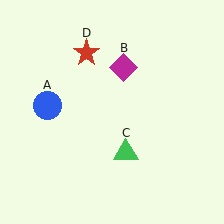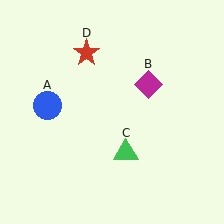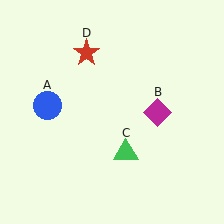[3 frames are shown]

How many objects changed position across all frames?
1 object changed position: magenta diamond (object B).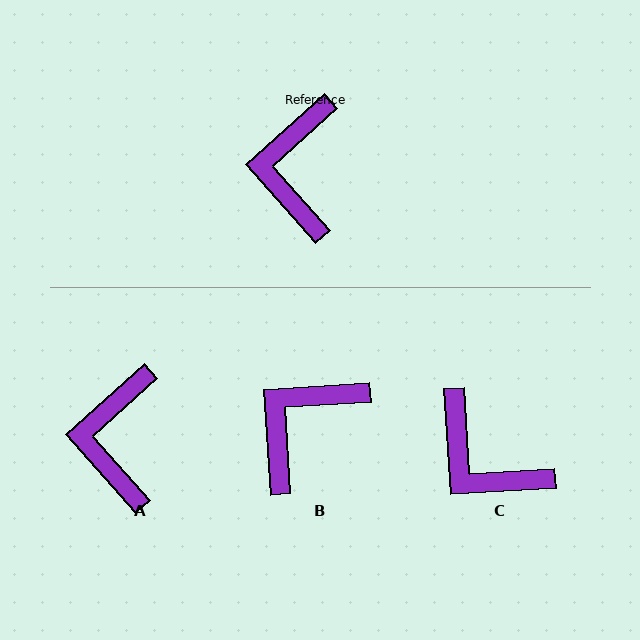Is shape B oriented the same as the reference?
No, it is off by about 38 degrees.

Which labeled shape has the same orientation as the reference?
A.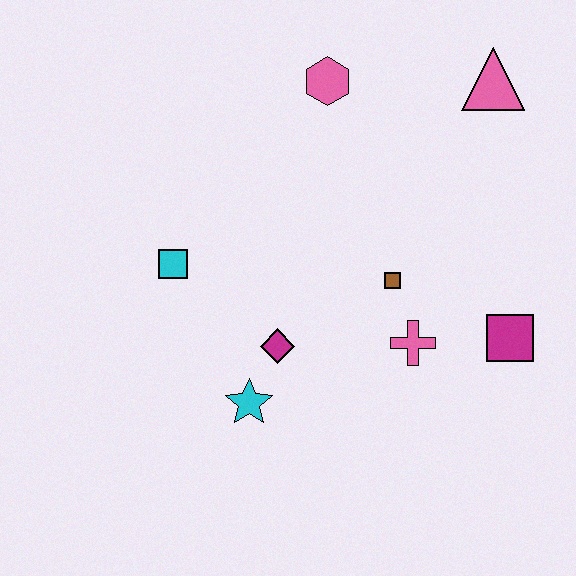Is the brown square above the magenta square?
Yes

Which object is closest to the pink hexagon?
The pink triangle is closest to the pink hexagon.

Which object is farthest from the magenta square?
The cyan square is farthest from the magenta square.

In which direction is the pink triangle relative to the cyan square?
The pink triangle is to the right of the cyan square.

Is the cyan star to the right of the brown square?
No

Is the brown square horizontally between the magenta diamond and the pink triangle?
Yes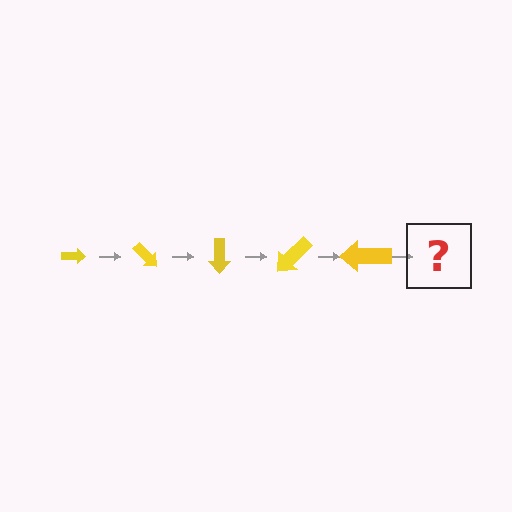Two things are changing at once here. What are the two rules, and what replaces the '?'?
The two rules are that the arrow grows larger each step and it rotates 45 degrees each step. The '?' should be an arrow, larger than the previous one and rotated 225 degrees from the start.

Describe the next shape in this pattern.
It should be an arrow, larger than the previous one and rotated 225 degrees from the start.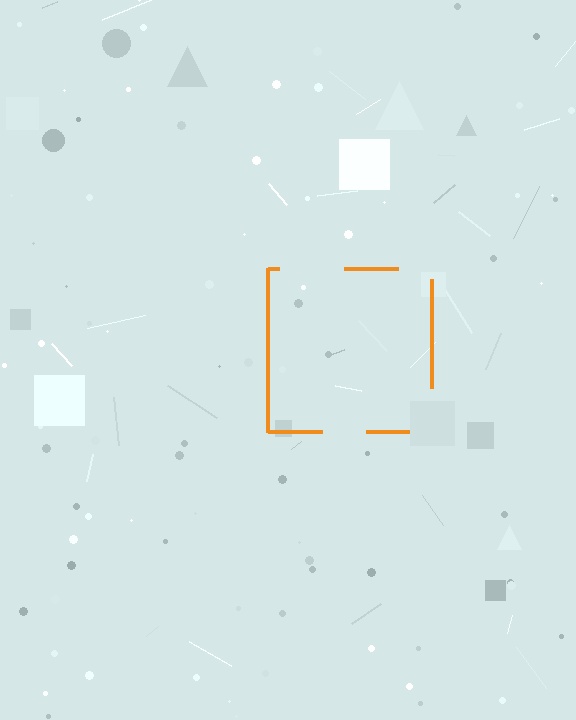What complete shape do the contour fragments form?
The contour fragments form a square.